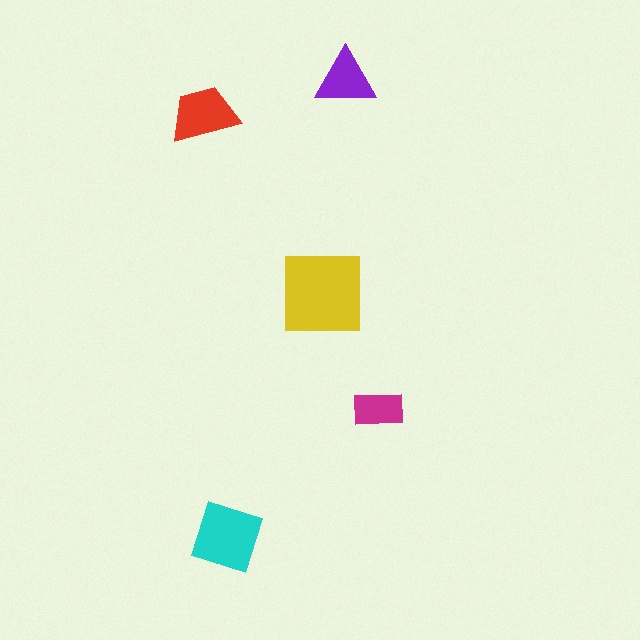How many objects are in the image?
There are 5 objects in the image.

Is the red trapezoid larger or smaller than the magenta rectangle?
Larger.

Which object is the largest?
The yellow square.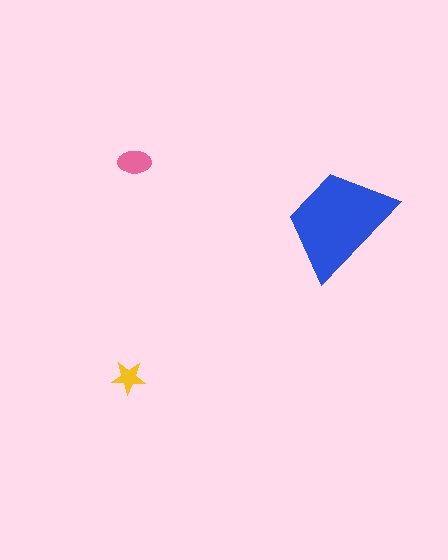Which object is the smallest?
The yellow star.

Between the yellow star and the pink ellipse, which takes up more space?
The pink ellipse.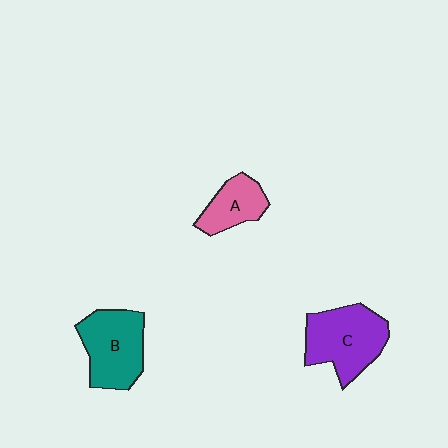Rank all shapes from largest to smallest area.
From largest to smallest: C (purple), B (teal), A (pink).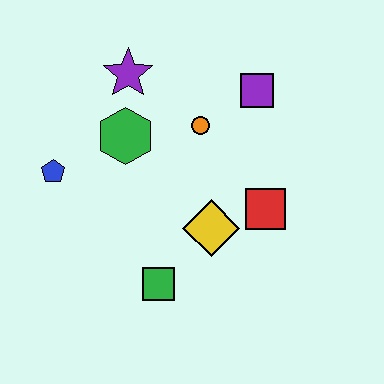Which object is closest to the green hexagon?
The purple star is closest to the green hexagon.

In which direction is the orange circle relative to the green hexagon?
The orange circle is to the right of the green hexagon.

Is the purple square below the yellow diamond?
No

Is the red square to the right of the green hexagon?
Yes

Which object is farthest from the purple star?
The green square is farthest from the purple star.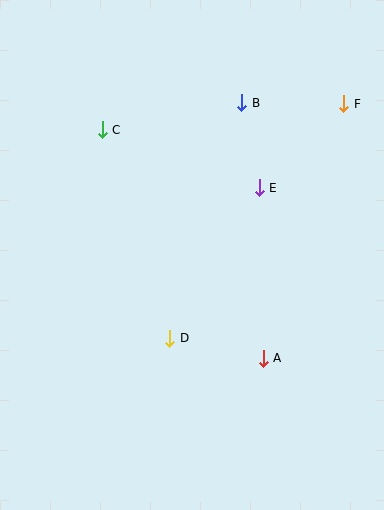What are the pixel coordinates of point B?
Point B is at (242, 103).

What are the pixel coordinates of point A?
Point A is at (263, 358).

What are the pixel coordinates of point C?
Point C is at (103, 129).